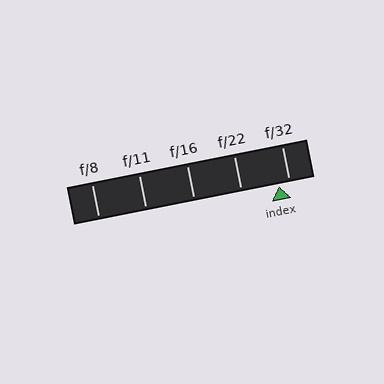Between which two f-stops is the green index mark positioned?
The index mark is between f/22 and f/32.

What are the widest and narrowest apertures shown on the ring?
The widest aperture shown is f/8 and the narrowest is f/32.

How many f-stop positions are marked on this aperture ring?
There are 5 f-stop positions marked.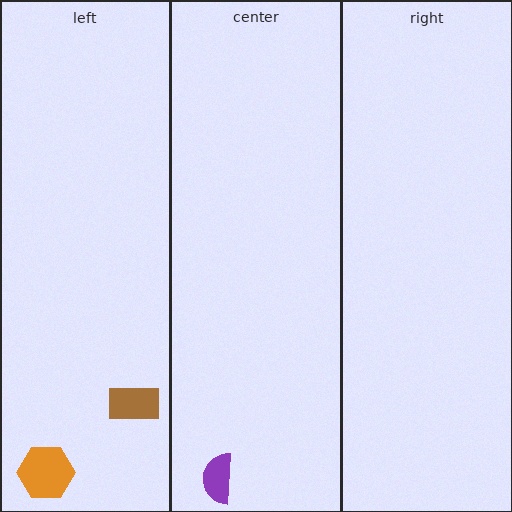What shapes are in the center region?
The purple semicircle.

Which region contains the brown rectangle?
The left region.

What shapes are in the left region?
The orange hexagon, the brown rectangle.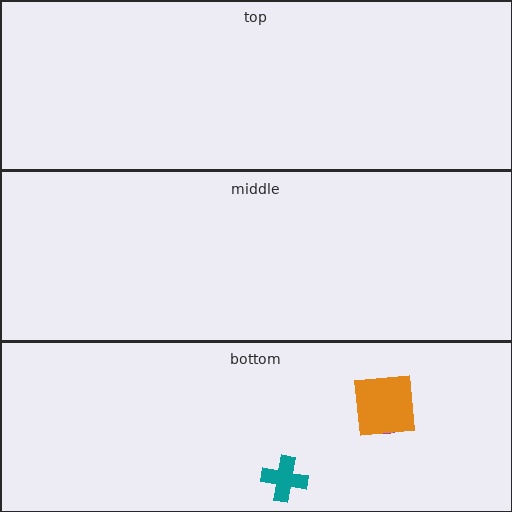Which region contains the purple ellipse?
The bottom region.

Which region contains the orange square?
The bottom region.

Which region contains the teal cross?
The bottom region.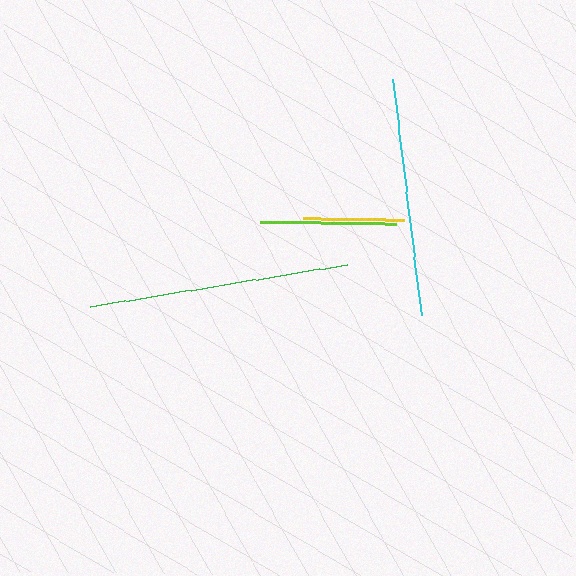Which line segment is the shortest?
The yellow line is the shortest at approximately 102 pixels.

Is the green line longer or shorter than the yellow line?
The green line is longer than the yellow line.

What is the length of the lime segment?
The lime segment is approximately 136 pixels long.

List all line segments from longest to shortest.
From longest to shortest: green, cyan, lime, yellow.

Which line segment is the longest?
The green line is the longest at approximately 261 pixels.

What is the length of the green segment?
The green segment is approximately 261 pixels long.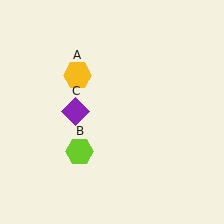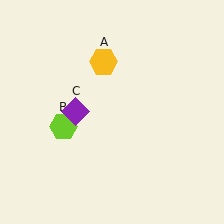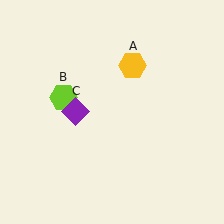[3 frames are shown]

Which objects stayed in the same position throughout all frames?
Purple diamond (object C) remained stationary.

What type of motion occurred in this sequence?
The yellow hexagon (object A), lime hexagon (object B) rotated clockwise around the center of the scene.